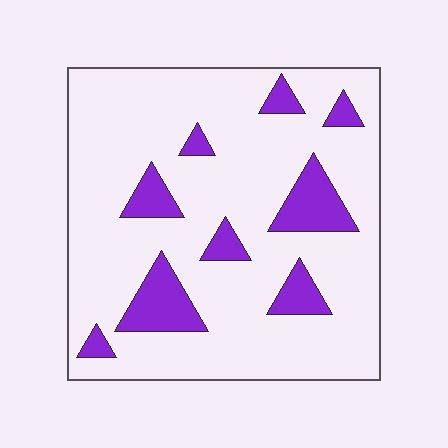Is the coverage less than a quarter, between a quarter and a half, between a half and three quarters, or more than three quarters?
Less than a quarter.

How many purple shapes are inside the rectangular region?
9.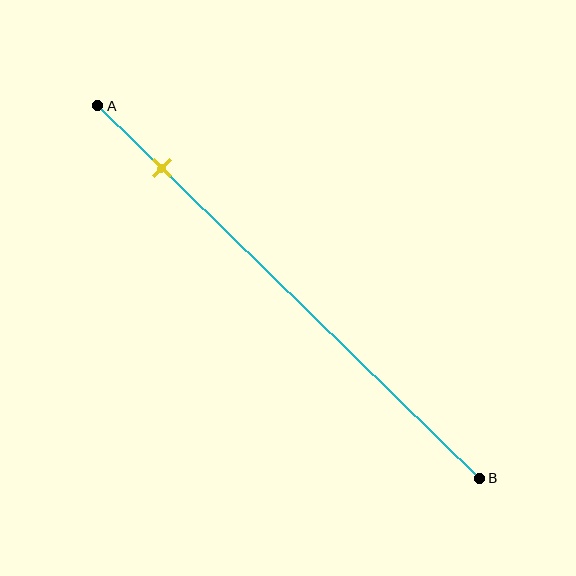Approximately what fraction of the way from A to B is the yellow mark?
The yellow mark is approximately 15% of the way from A to B.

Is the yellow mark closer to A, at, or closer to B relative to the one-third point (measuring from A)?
The yellow mark is closer to point A than the one-third point of segment AB.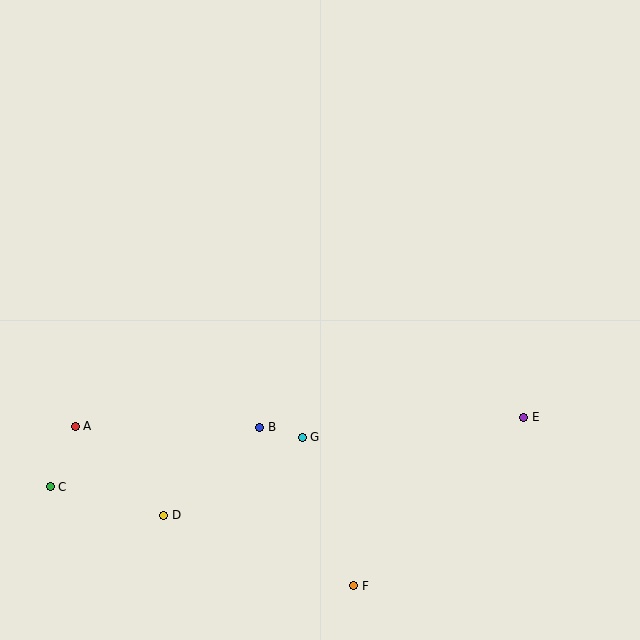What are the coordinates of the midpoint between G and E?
The midpoint between G and E is at (413, 427).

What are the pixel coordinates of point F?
Point F is at (354, 586).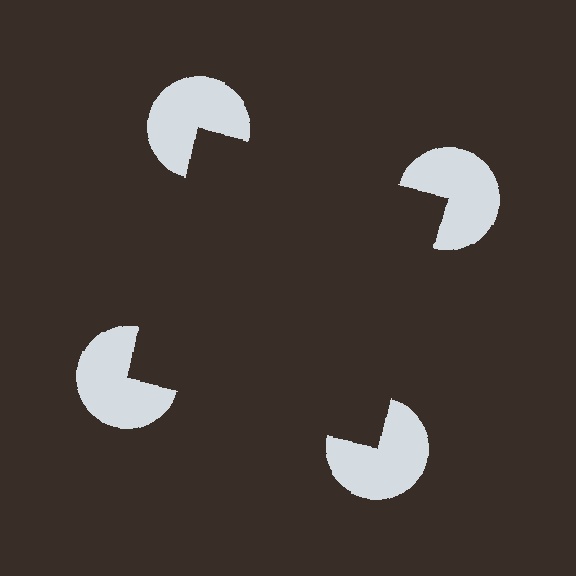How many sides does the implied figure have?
4 sides.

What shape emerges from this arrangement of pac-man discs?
An illusory square — its edges are inferred from the aligned wedge cuts in the pac-man discs, not physically drawn.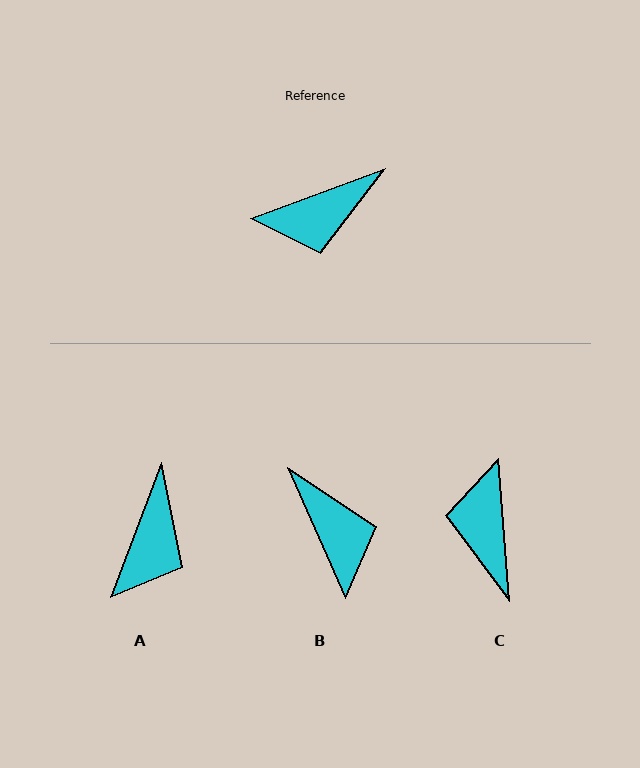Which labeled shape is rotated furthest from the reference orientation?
C, about 106 degrees away.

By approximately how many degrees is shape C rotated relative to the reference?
Approximately 106 degrees clockwise.